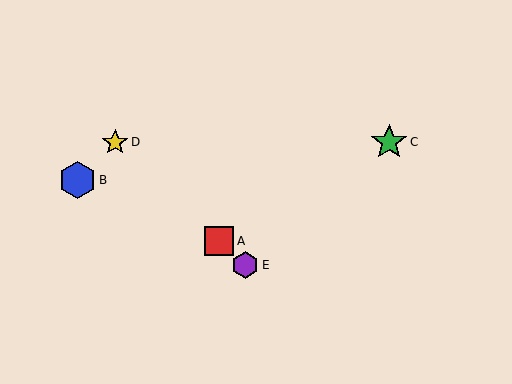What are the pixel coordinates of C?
Object C is at (389, 142).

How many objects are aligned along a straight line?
3 objects (A, D, E) are aligned along a straight line.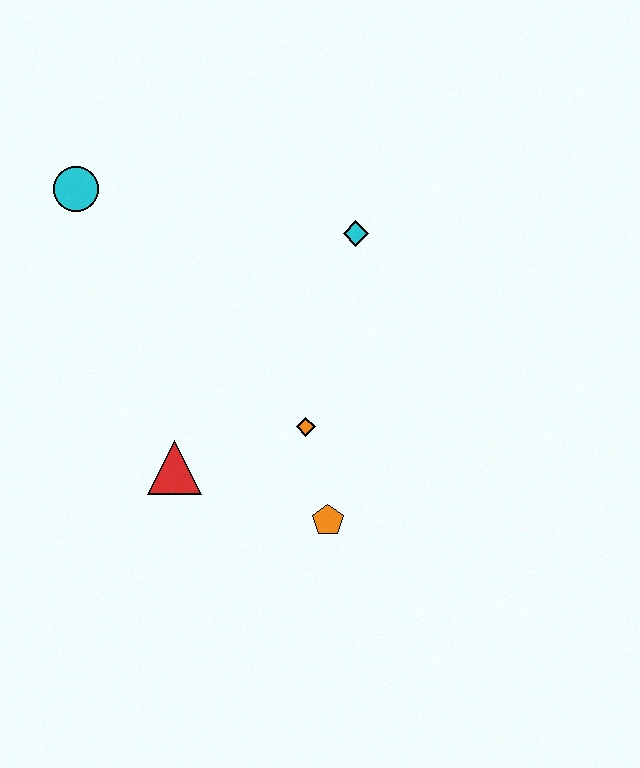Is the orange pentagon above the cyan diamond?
No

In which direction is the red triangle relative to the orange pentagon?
The red triangle is to the left of the orange pentagon.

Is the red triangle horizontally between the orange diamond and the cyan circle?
Yes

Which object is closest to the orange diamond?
The orange pentagon is closest to the orange diamond.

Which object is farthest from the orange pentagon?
The cyan circle is farthest from the orange pentagon.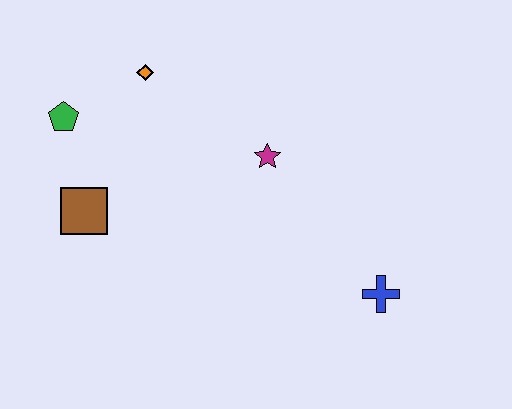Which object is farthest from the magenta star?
The green pentagon is farthest from the magenta star.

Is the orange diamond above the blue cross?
Yes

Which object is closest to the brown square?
The green pentagon is closest to the brown square.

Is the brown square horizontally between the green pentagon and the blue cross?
Yes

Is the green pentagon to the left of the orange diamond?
Yes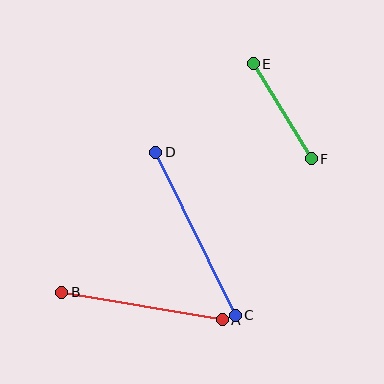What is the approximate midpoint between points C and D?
The midpoint is at approximately (196, 234) pixels.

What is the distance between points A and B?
The distance is approximately 162 pixels.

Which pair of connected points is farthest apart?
Points C and D are farthest apart.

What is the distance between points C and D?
The distance is approximately 181 pixels.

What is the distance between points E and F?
The distance is approximately 111 pixels.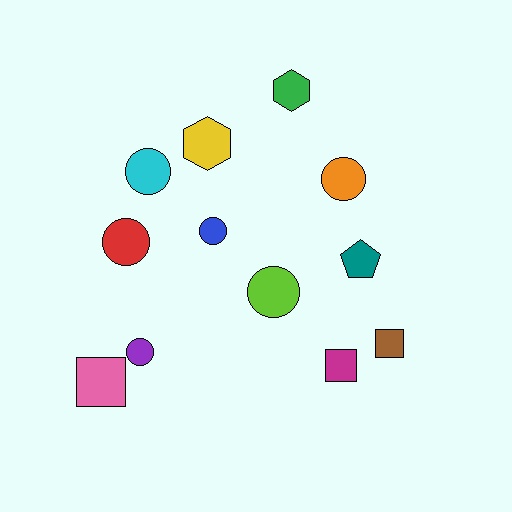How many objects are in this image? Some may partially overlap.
There are 12 objects.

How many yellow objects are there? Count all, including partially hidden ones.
There is 1 yellow object.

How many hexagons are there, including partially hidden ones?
There are 2 hexagons.